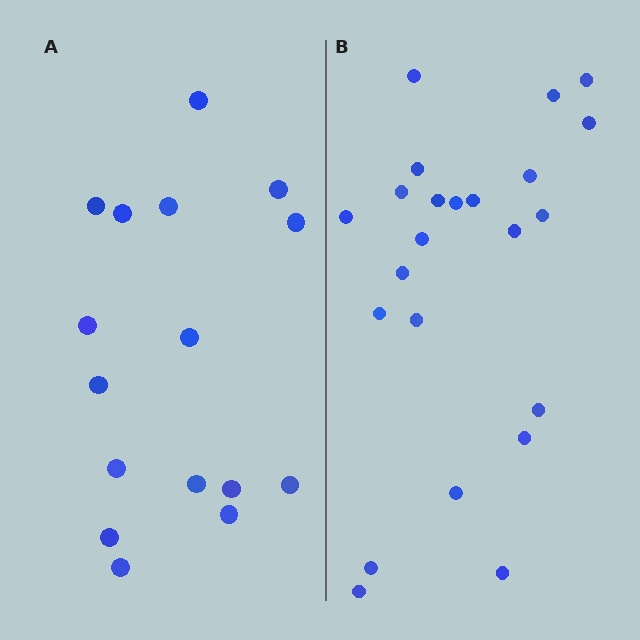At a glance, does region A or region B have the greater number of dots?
Region B (the right region) has more dots.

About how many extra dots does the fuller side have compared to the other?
Region B has roughly 8 or so more dots than region A.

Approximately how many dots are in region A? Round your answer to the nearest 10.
About 20 dots. (The exact count is 16, which rounds to 20.)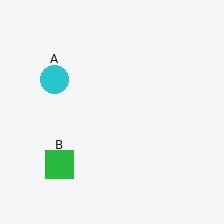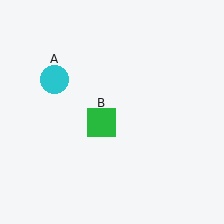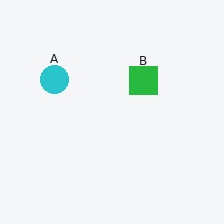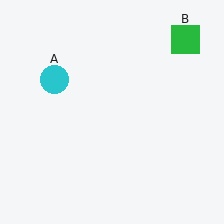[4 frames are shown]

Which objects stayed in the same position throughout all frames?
Cyan circle (object A) remained stationary.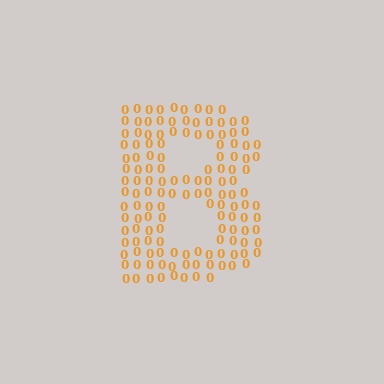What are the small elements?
The small elements are digit 0's.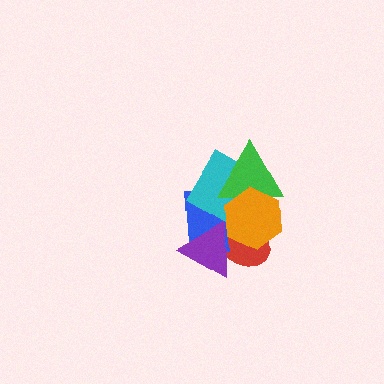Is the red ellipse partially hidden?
Yes, it is partially covered by another shape.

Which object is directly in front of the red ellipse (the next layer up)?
The blue rectangle is directly in front of the red ellipse.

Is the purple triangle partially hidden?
Yes, it is partially covered by another shape.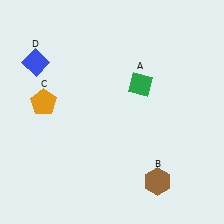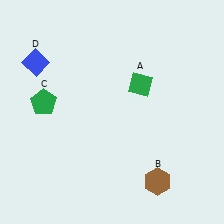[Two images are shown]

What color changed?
The pentagon (C) changed from orange in Image 1 to green in Image 2.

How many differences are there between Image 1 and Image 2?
There is 1 difference between the two images.